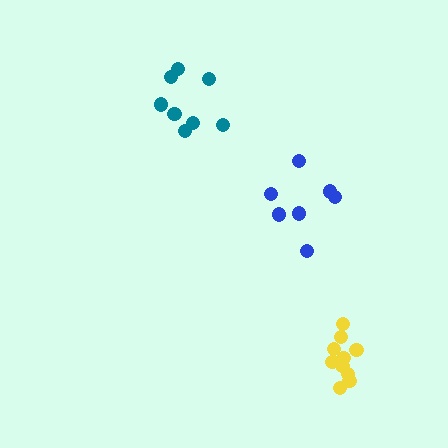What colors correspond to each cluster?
The clusters are colored: blue, teal, yellow.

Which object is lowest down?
The yellow cluster is bottommost.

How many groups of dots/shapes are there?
There are 3 groups.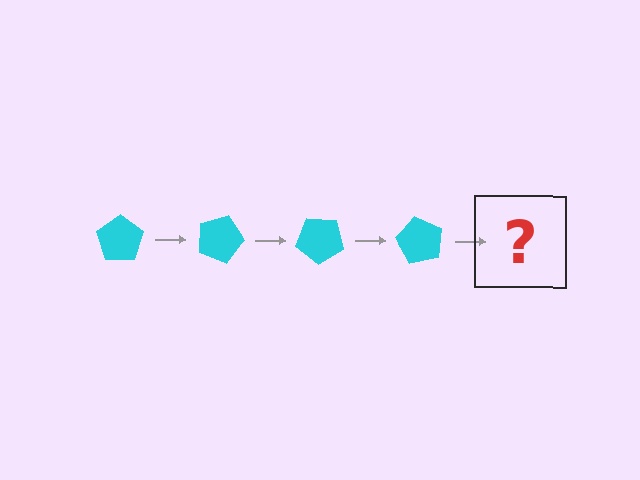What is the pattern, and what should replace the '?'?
The pattern is that the pentagon rotates 20 degrees each step. The '?' should be a cyan pentagon rotated 80 degrees.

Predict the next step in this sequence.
The next step is a cyan pentagon rotated 80 degrees.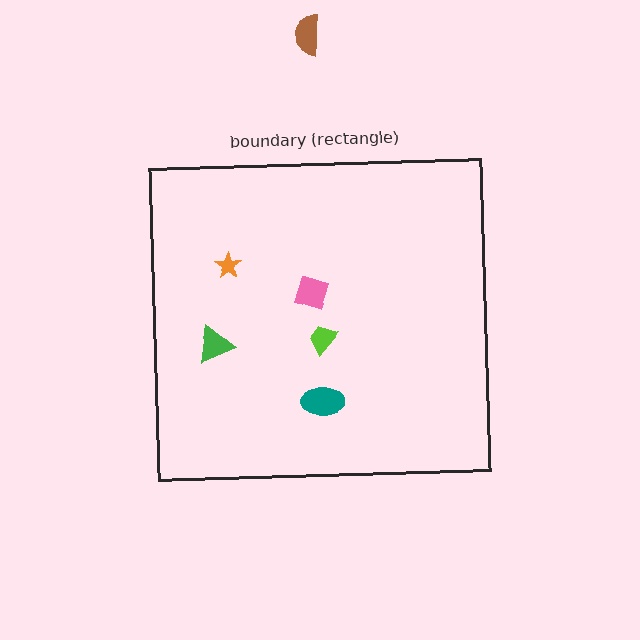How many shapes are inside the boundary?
5 inside, 1 outside.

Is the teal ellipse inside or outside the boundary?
Inside.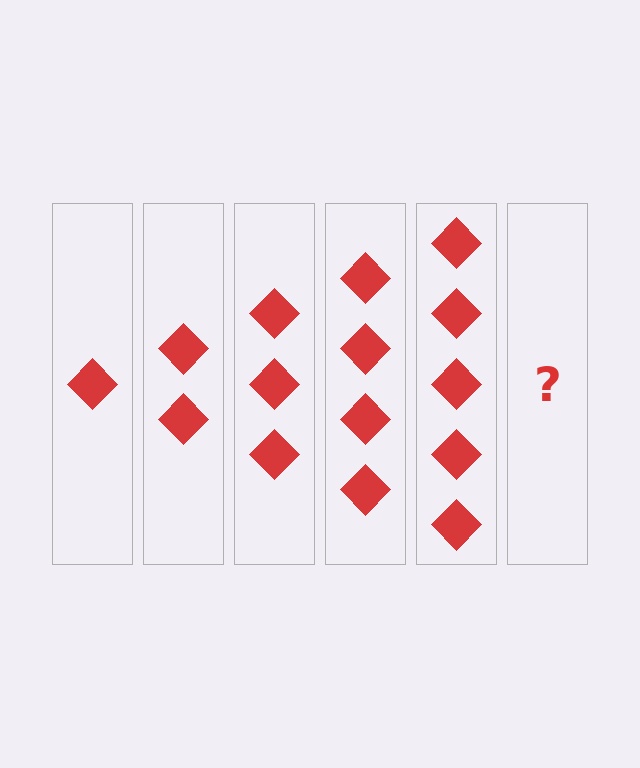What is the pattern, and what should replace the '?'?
The pattern is that each step adds one more diamond. The '?' should be 6 diamonds.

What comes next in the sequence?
The next element should be 6 diamonds.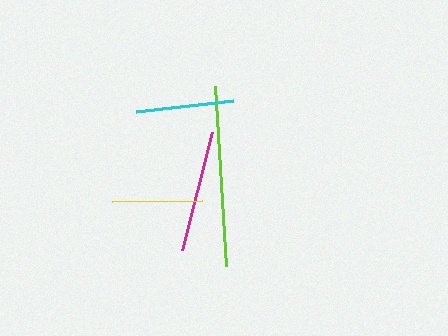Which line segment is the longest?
The lime line is the longest at approximately 180 pixels.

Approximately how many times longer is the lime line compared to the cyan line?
The lime line is approximately 1.8 times the length of the cyan line.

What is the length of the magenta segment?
The magenta segment is approximately 122 pixels long.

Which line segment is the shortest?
The yellow line is the shortest at approximately 90 pixels.